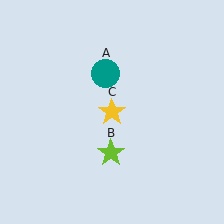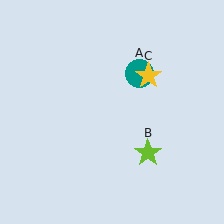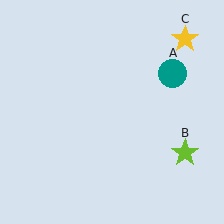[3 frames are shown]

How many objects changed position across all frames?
3 objects changed position: teal circle (object A), lime star (object B), yellow star (object C).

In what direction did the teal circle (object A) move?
The teal circle (object A) moved right.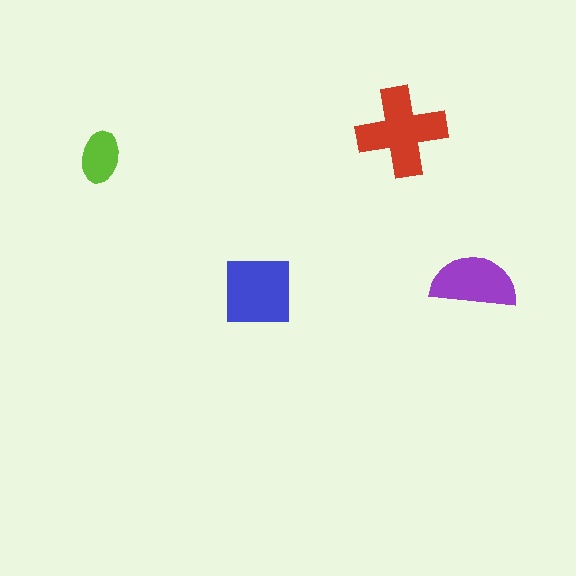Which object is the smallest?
The lime ellipse.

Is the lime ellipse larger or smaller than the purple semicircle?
Smaller.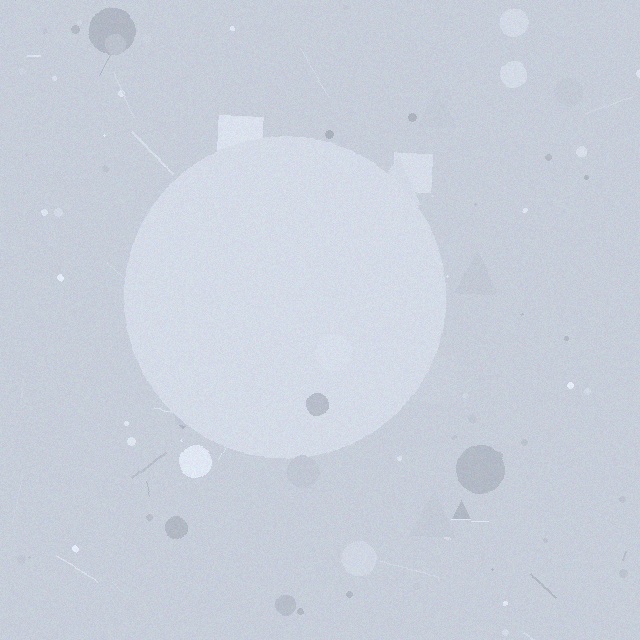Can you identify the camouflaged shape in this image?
The camouflaged shape is a circle.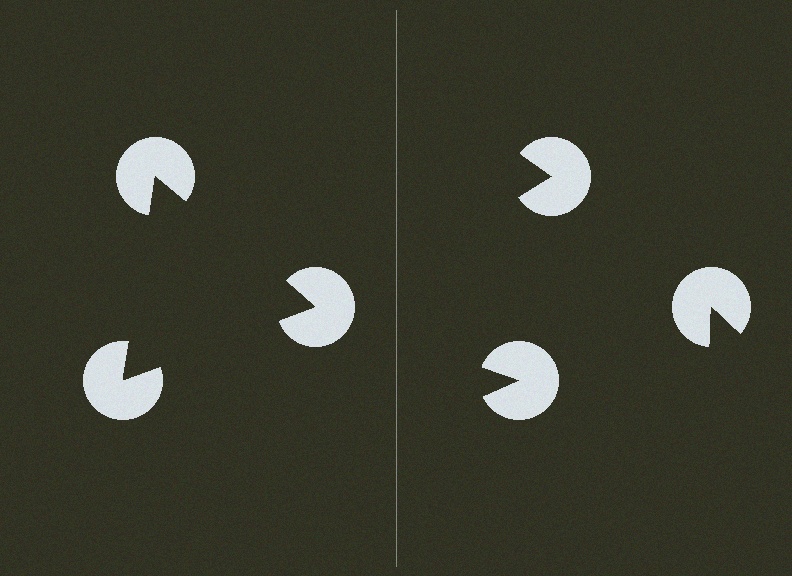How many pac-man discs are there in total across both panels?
6 — 3 on each side.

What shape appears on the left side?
An illusory triangle.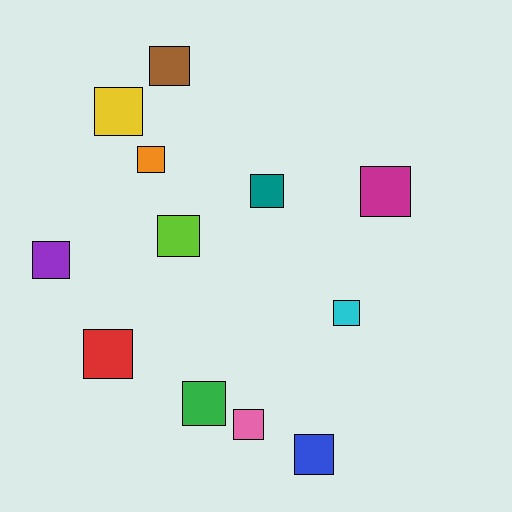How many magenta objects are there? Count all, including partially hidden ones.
There is 1 magenta object.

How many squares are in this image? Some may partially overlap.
There are 12 squares.